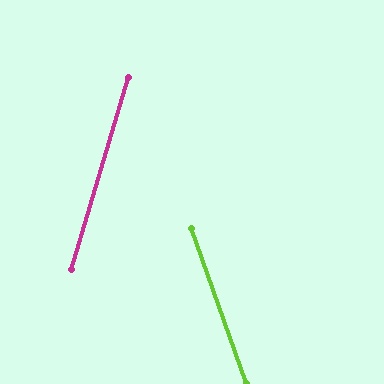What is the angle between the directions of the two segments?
Approximately 36 degrees.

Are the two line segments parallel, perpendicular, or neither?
Neither parallel nor perpendicular — they differ by about 36°.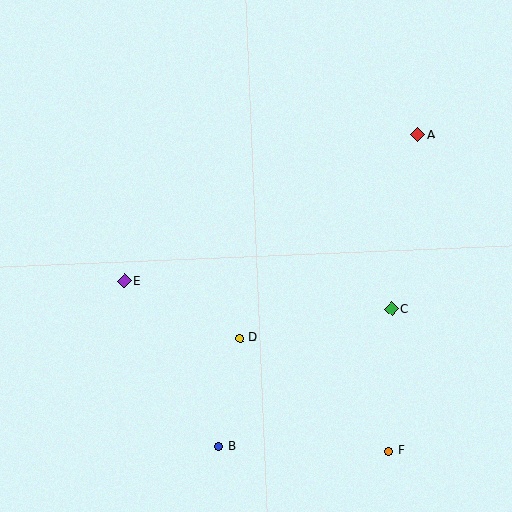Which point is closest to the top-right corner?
Point A is closest to the top-right corner.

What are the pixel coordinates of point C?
Point C is at (391, 309).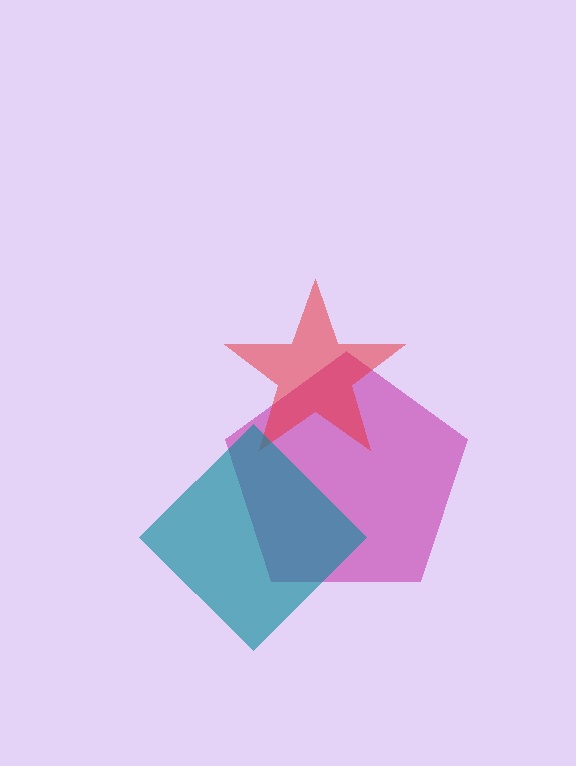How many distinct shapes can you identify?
There are 3 distinct shapes: a magenta pentagon, a red star, a teal diamond.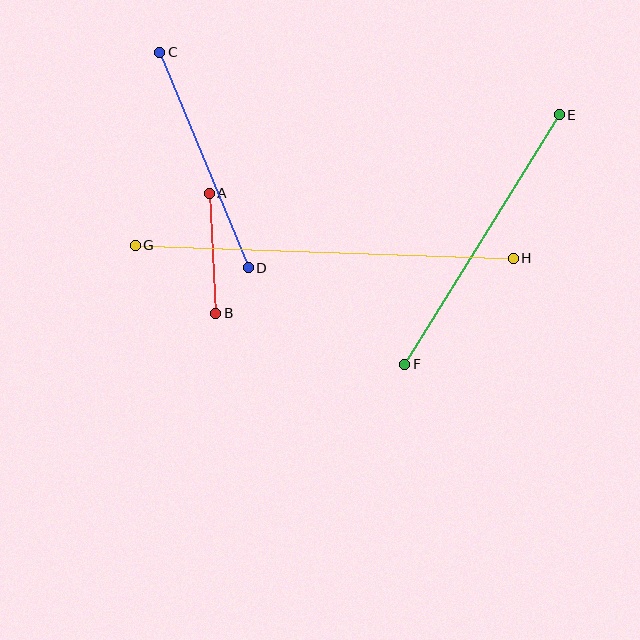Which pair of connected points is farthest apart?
Points G and H are farthest apart.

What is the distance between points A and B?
The distance is approximately 120 pixels.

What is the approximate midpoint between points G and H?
The midpoint is at approximately (324, 252) pixels.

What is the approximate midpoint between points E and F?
The midpoint is at approximately (482, 239) pixels.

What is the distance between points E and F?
The distance is approximately 293 pixels.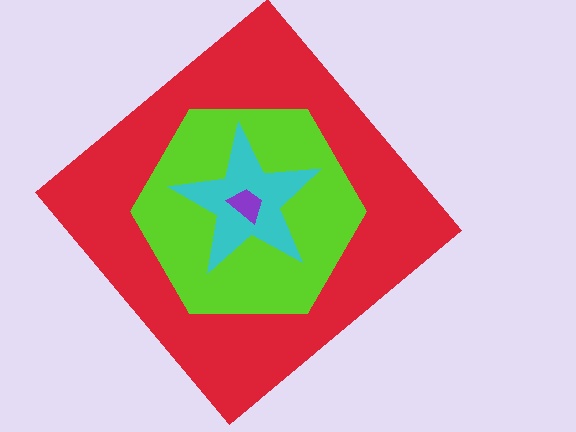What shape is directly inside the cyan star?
The purple trapezoid.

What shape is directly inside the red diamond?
The lime hexagon.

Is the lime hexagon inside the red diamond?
Yes.